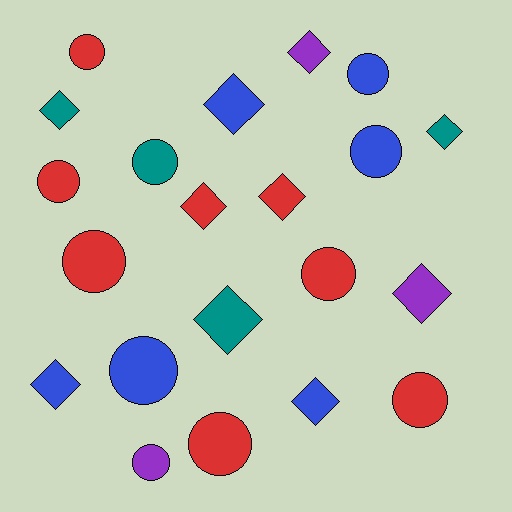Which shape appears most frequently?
Circle, with 11 objects.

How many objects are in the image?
There are 21 objects.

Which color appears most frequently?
Red, with 8 objects.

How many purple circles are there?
There is 1 purple circle.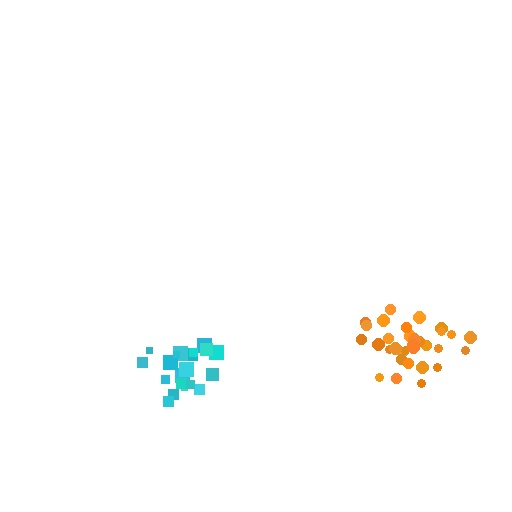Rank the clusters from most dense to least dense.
orange, cyan.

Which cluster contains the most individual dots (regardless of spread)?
Orange (32).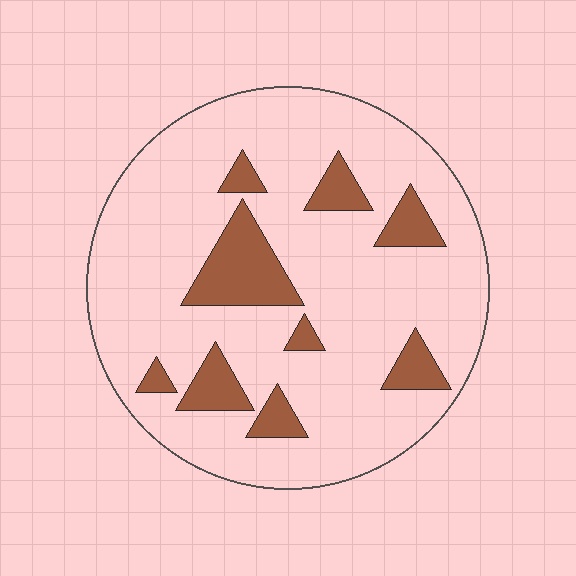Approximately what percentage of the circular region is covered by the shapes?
Approximately 15%.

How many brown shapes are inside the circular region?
9.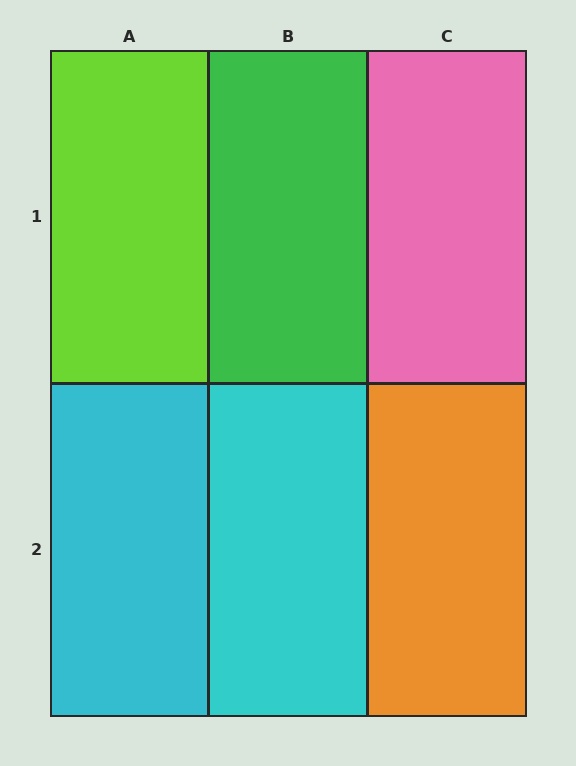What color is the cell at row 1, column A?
Lime.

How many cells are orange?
1 cell is orange.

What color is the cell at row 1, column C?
Pink.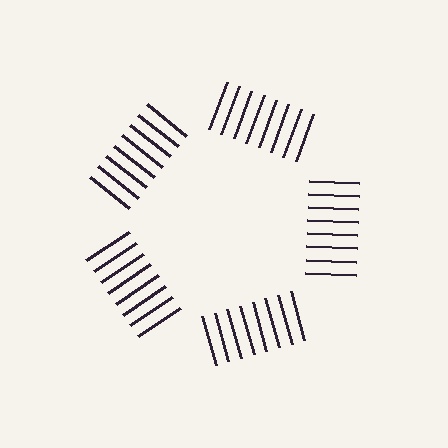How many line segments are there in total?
40 — 8 along each of the 5 edges.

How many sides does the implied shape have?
5 sides — the line-ends trace a pentagon.